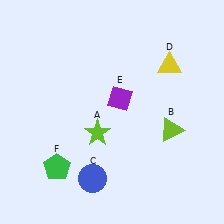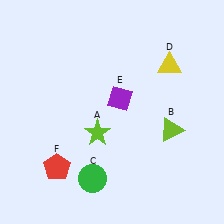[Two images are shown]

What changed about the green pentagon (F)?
In Image 1, F is green. In Image 2, it changed to red.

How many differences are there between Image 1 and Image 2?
There are 2 differences between the two images.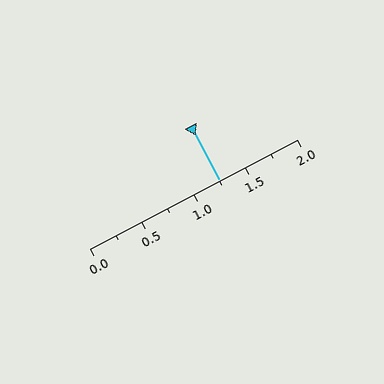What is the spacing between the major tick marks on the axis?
The major ticks are spaced 0.5 apart.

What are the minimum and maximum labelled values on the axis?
The axis runs from 0.0 to 2.0.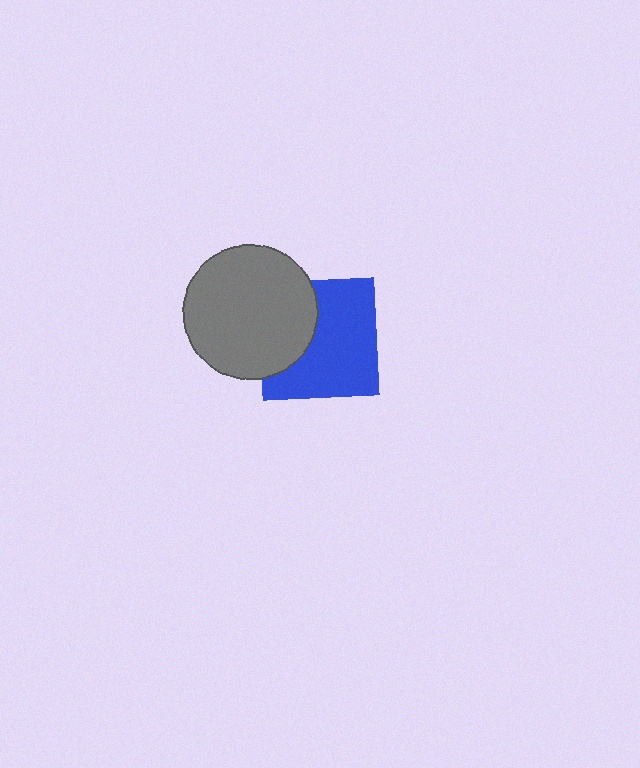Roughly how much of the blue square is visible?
Most of it is visible (roughly 65%).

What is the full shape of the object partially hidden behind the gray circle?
The partially hidden object is a blue square.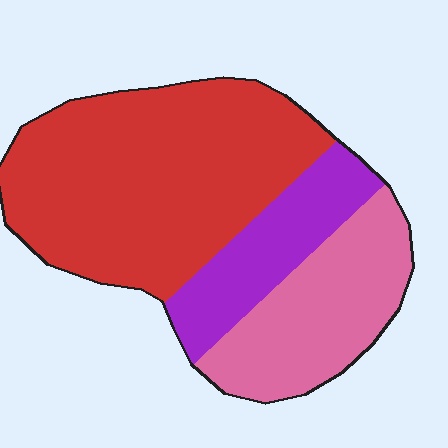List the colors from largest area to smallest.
From largest to smallest: red, pink, purple.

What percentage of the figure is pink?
Pink takes up between a quarter and a half of the figure.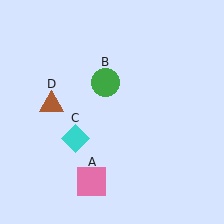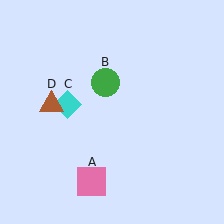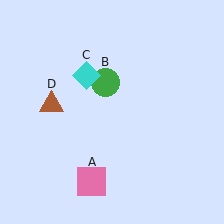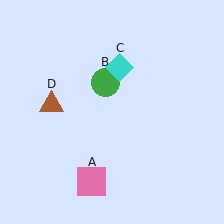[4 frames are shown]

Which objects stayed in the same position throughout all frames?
Pink square (object A) and green circle (object B) and brown triangle (object D) remained stationary.